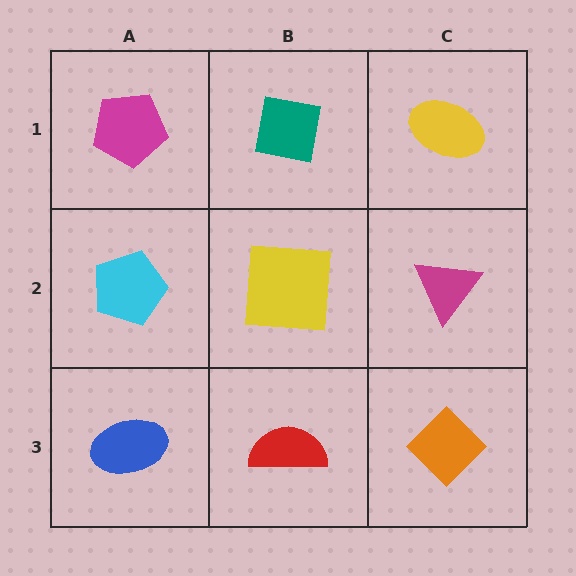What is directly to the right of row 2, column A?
A yellow square.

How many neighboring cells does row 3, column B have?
3.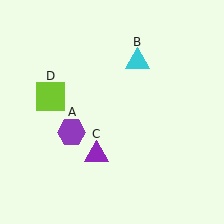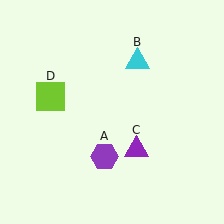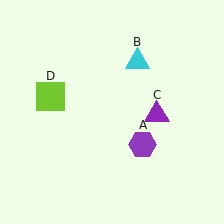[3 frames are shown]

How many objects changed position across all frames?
2 objects changed position: purple hexagon (object A), purple triangle (object C).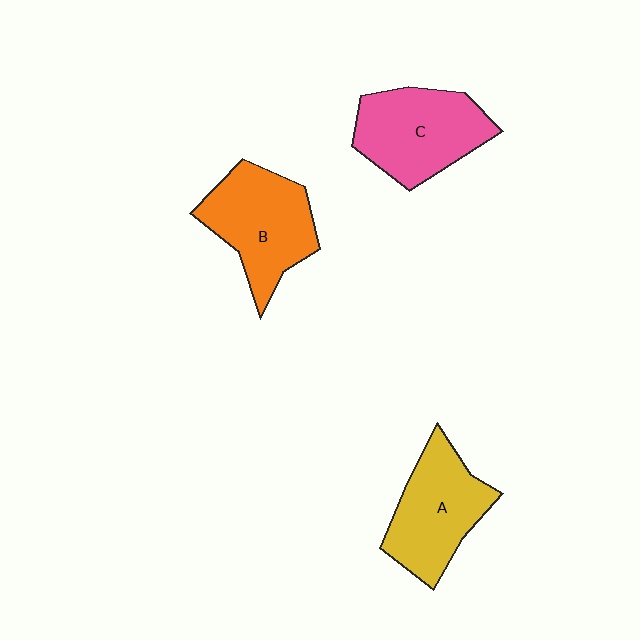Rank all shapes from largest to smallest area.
From largest to smallest: C (pink), B (orange), A (yellow).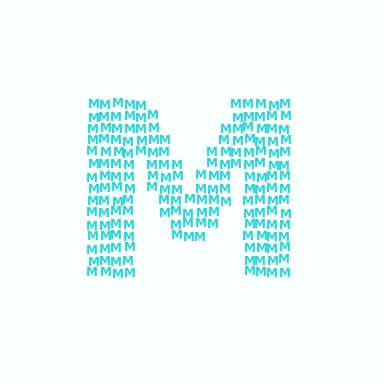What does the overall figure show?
The overall figure shows the letter M.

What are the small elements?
The small elements are letter M's.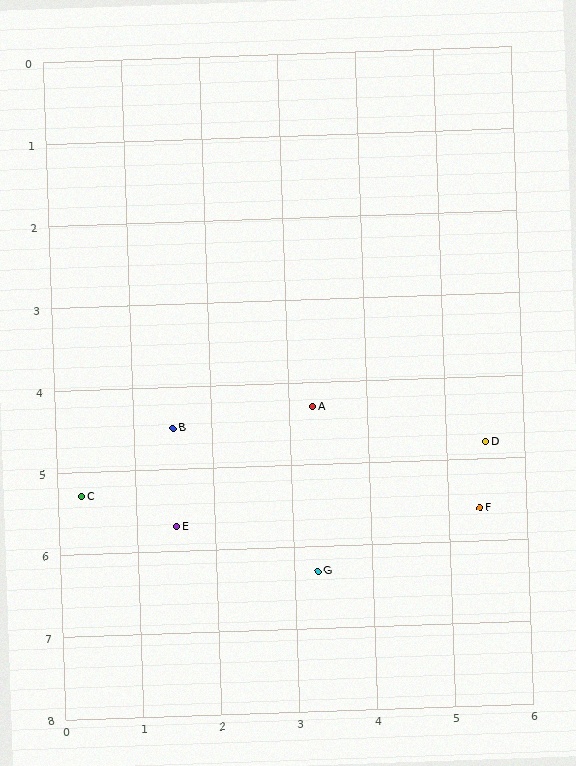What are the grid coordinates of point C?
Point C is at approximately (0.3, 5.3).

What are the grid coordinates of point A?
Point A is at approximately (3.3, 4.3).